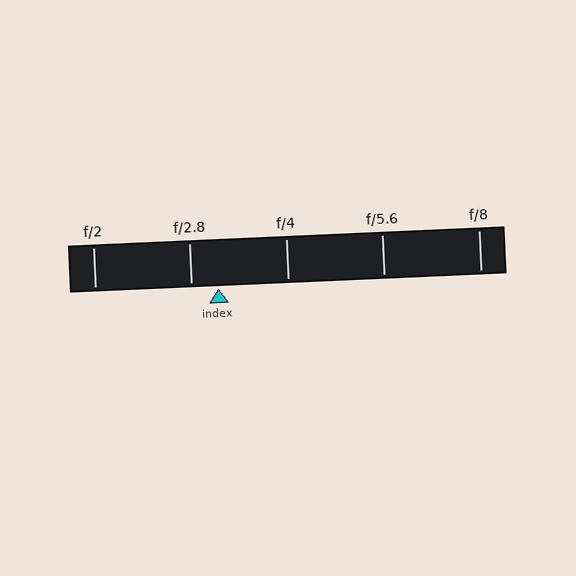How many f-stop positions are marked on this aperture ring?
There are 5 f-stop positions marked.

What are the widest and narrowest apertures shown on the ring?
The widest aperture shown is f/2 and the narrowest is f/8.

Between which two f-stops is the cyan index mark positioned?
The index mark is between f/2.8 and f/4.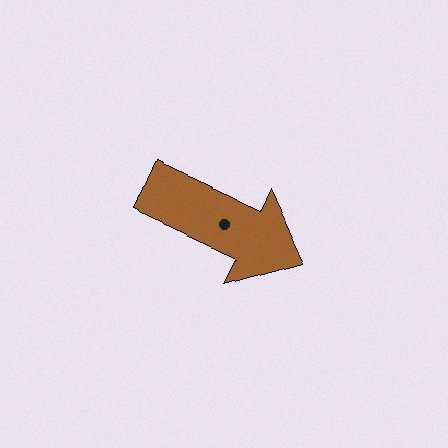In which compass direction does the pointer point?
Southeast.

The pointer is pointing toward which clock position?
Roughly 4 o'clock.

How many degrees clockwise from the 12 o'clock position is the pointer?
Approximately 115 degrees.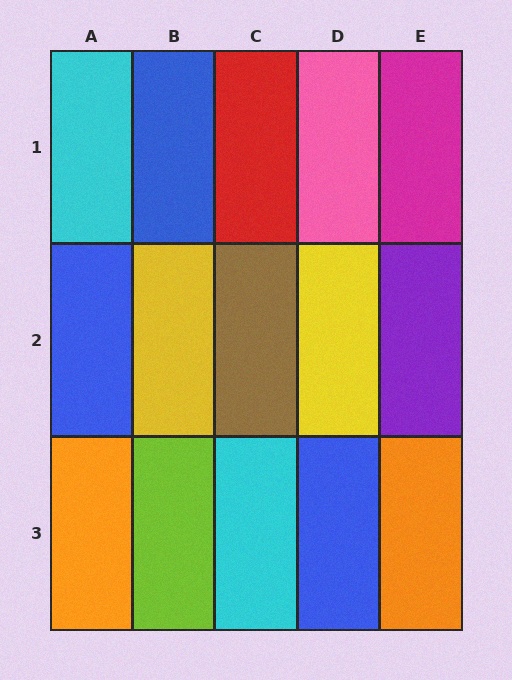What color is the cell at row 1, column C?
Red.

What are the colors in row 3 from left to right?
Orange, lime, cyan, blue, orange.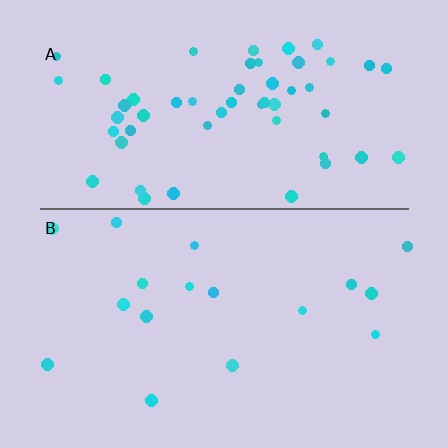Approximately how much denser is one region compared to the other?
Approximately 3.2× — region A over region B.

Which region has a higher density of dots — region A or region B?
A (the top).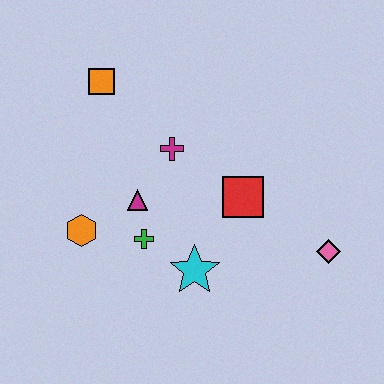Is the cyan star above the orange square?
No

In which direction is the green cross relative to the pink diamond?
The green cross is to the left of the pink diamond.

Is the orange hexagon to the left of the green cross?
Yes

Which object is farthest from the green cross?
The pink diamond is farthest from the green cross.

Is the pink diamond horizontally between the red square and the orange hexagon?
No